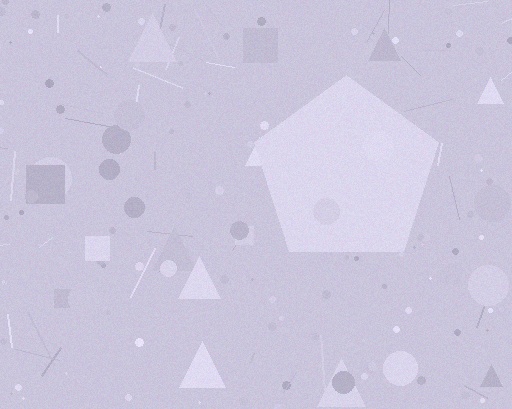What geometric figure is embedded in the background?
A pentagon is embedded in the background.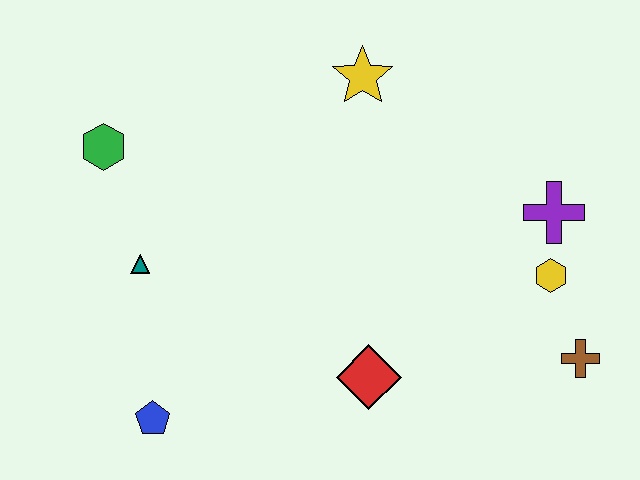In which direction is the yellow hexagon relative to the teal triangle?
The yellow hexagon is to the right of the teal triangle.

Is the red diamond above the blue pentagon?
Yes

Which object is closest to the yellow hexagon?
The purple cross is closest to the yellow hexagon.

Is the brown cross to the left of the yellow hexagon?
No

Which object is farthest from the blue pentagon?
The purple cross is farthest from the blue pentagon.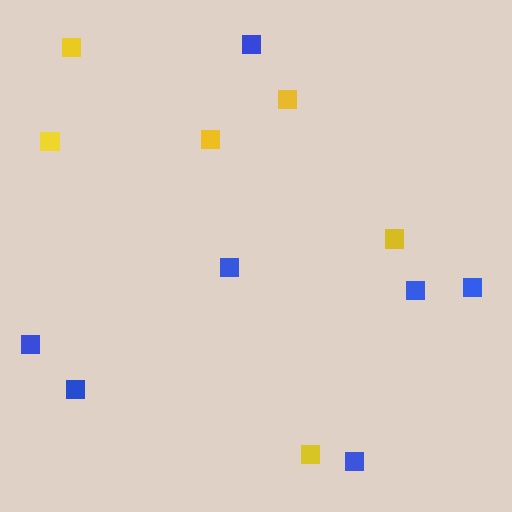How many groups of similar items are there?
There are 2 groups: one group of blue squares (7) and one group of yellow squares (6).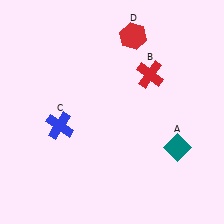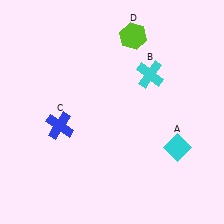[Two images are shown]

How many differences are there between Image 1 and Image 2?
There are 3 differences between the two images.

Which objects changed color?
A changed from teal to cyan. B changed from red to cyan. D changed from red to lime.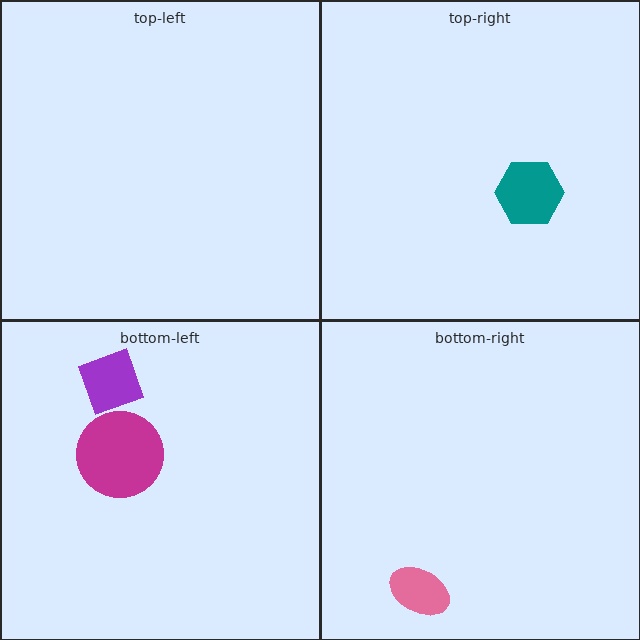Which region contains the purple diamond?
The bottom-left region.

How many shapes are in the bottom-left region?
2.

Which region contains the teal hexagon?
The top-right region.